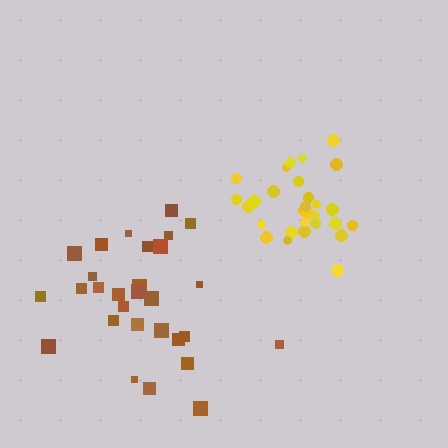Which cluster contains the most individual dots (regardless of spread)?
Brown (29).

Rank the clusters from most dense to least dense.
yellow, brown.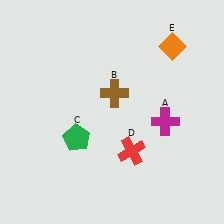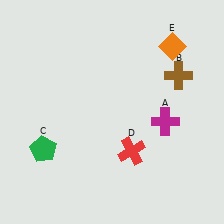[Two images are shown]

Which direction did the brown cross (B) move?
The brown cross (B) moved right.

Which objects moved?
The objects that moved are: the brown cross (B), the green pentagon (C).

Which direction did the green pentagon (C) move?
The green pentagon (C) moved left.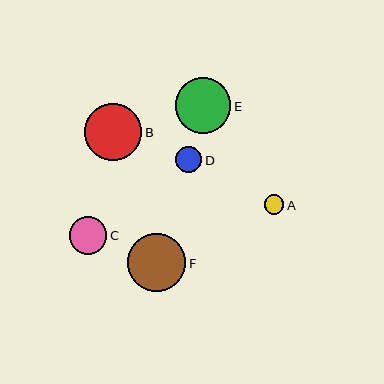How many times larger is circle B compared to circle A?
Circle B is approximately 3.0 times the size of circle A.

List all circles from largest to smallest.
From largest to smallest: F, B, E, C, D, A.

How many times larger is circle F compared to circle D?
Circle F is approximately 2.2 times the size of circle D.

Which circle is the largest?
Circle F is the largest with a size of approximately 58 pixels.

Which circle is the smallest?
Circle A is the smallest with a size of approximately 19 pixels.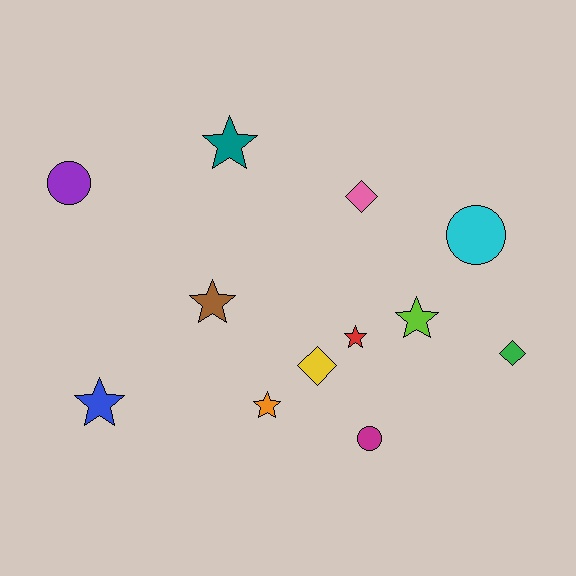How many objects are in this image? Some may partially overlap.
There are 12 objects.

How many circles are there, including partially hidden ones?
There are 3 circles.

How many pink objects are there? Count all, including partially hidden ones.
There is 1 pink object.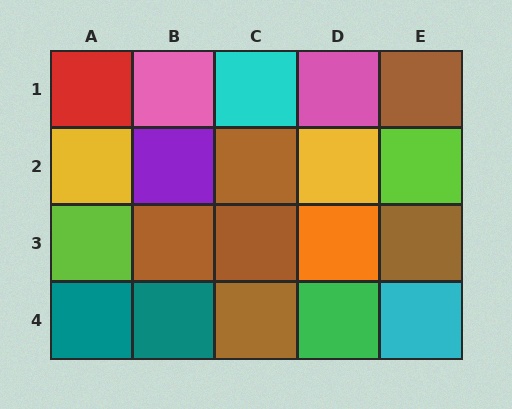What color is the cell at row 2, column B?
Purple.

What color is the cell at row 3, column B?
Brown.